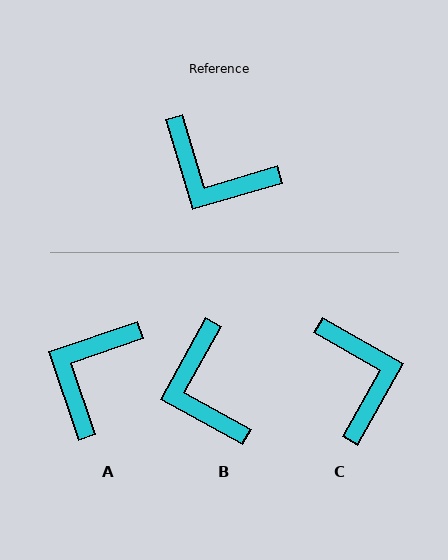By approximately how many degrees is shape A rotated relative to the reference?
Approximately 88 degrees clockwise.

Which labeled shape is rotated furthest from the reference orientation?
C, about 134 degrees away.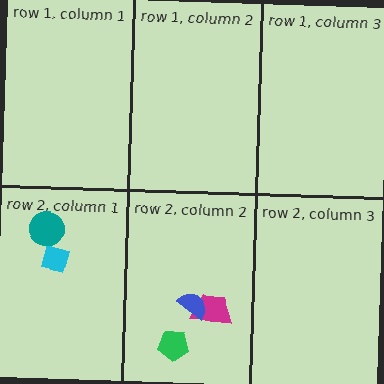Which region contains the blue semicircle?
The row 2, column 2 region.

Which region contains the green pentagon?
The row 2, column 2 region.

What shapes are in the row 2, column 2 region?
The magenta trapezoid, the green pentagon, the blue semicircle.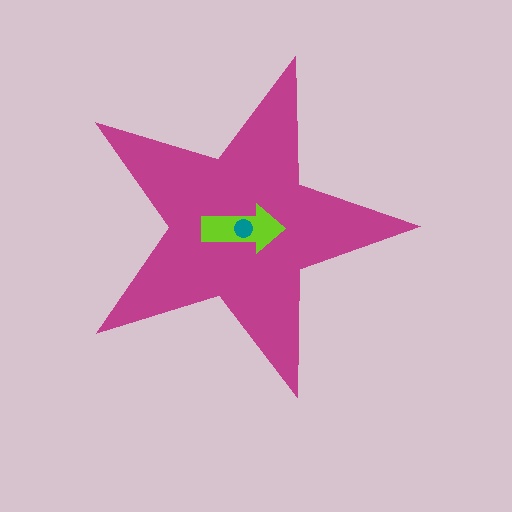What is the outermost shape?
The magenta star.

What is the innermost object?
The teal circle.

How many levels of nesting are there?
3.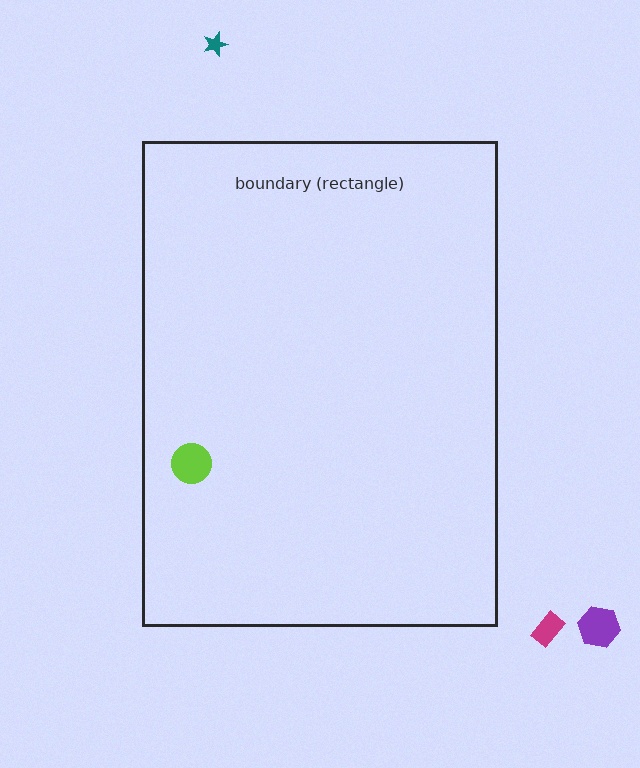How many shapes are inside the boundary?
1 inside, 3 outside.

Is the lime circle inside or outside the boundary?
Inside.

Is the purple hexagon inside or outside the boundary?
Outside.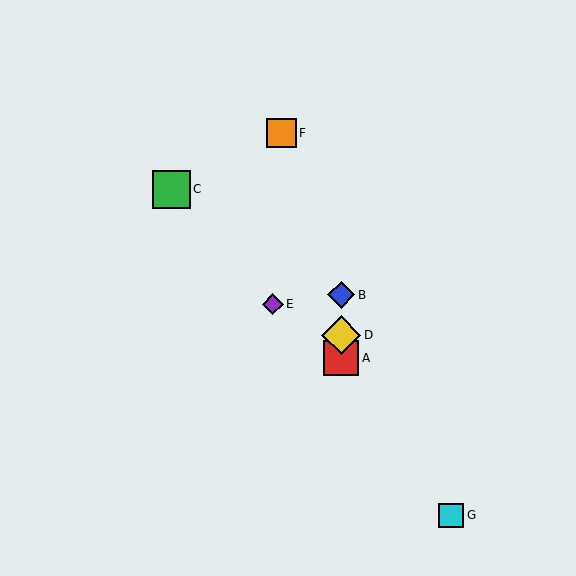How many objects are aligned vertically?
3 objects (A, B, D) are aligned vertically.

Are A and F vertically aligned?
No, A is at x≈341 and F is at x≈281.